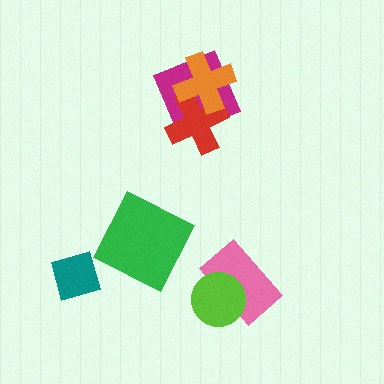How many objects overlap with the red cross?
2 objects overlap with the red cross.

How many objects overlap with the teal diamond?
0 objects overlap with the teal diamond.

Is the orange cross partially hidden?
No, no other shape covers it.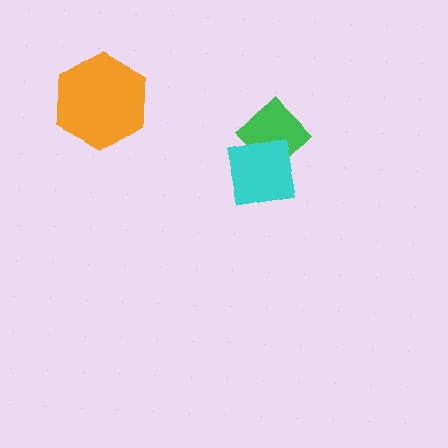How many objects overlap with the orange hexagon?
0 objects overlap with the orange hexagon.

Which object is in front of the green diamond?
The cyan square is in front of the green diamond.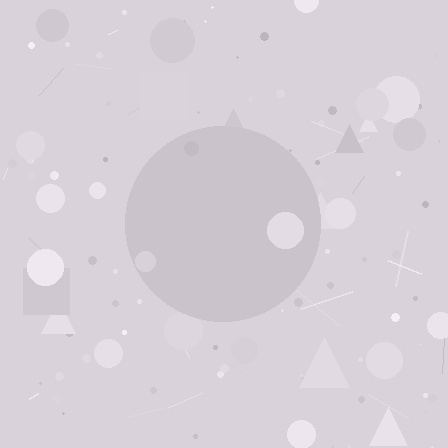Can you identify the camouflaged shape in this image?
The camouflaged shape is a circle.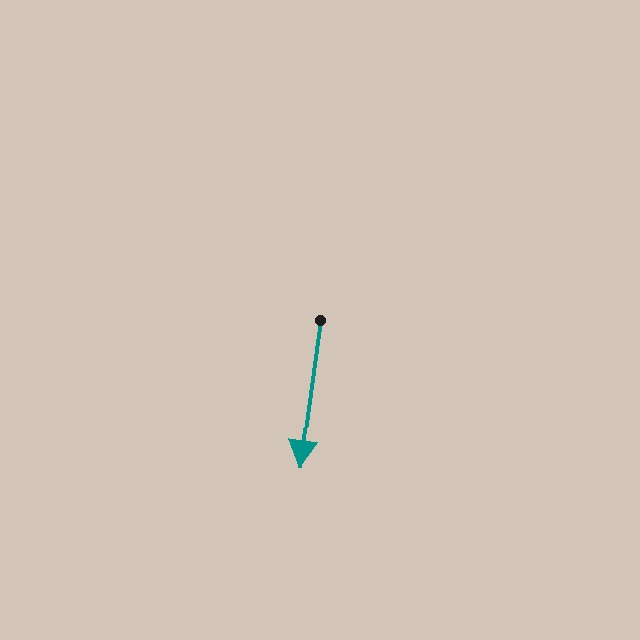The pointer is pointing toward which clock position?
Roughly 6 o'clock.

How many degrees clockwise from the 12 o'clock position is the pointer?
Approximately 188 degrees.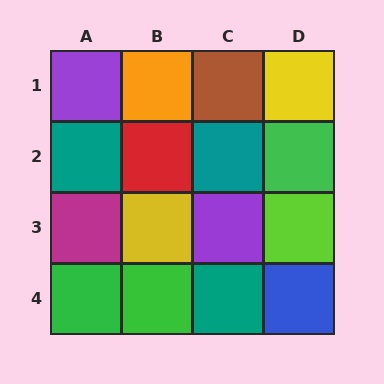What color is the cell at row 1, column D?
Yellow.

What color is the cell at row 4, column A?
Green.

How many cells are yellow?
2 cells are yellow.